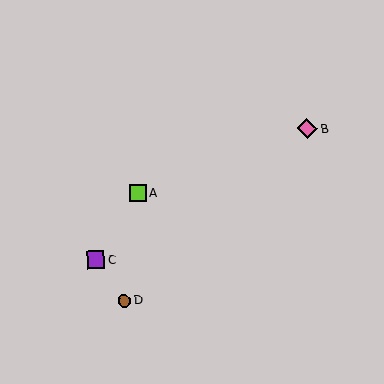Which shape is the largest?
The pink diamond (labeled B) is the largest.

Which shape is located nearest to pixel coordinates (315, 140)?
The pink diamond (labeled B) at (307, 129) is nearest to that location.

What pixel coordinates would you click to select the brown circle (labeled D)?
Click at (124, 301) to select the brown circle D.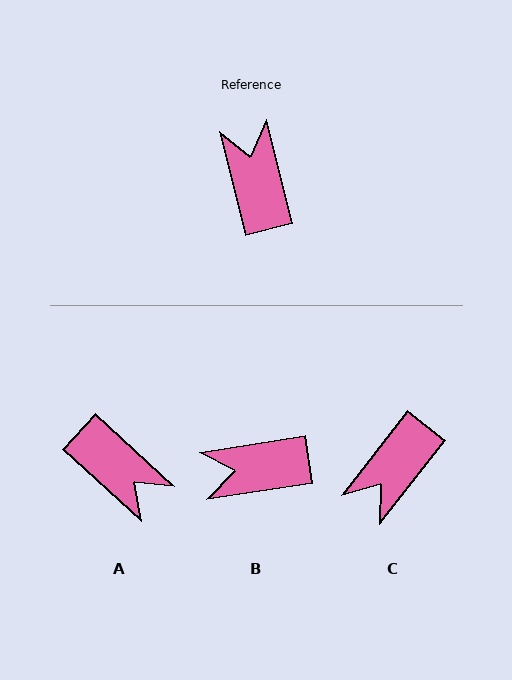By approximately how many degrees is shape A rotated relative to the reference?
Approximately 147 degrees clockwise.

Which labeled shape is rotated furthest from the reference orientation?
A, about 147 degrees away.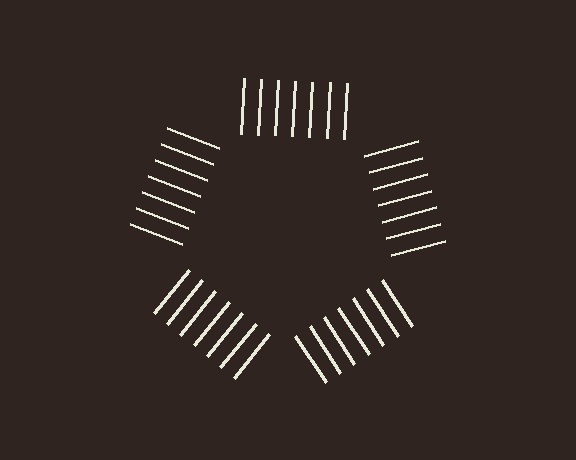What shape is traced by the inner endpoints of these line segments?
An illusory pentagon — the line segments terminate on its edges but no continuous stroke is drawn.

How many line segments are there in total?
35 — 7 along each of the 5 edges.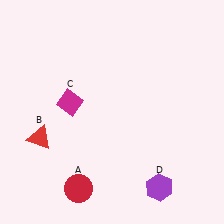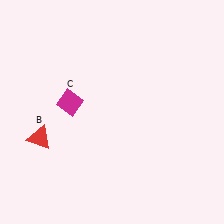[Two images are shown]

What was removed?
The red circle (A), the purple hexagon (D) were removed in Image 2.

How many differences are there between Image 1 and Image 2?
There are 2 differences between the two images.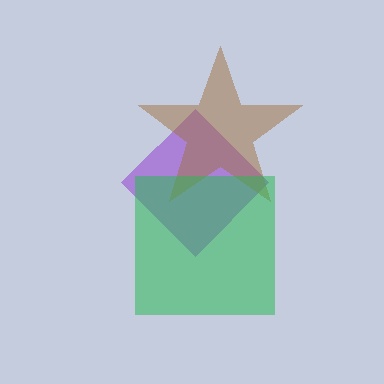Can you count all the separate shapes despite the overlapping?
Yes, there are 3 separate shapes.